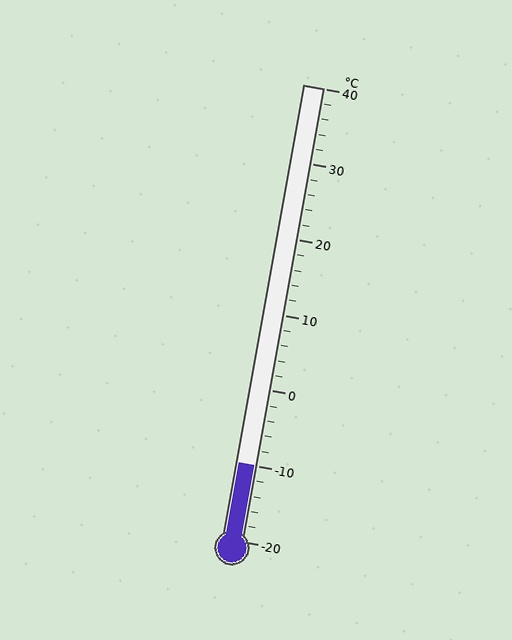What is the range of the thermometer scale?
The thermometer scale ranges from -20°C to 40°C.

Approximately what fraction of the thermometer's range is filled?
The thermometer is filled to approximately 15% of its range.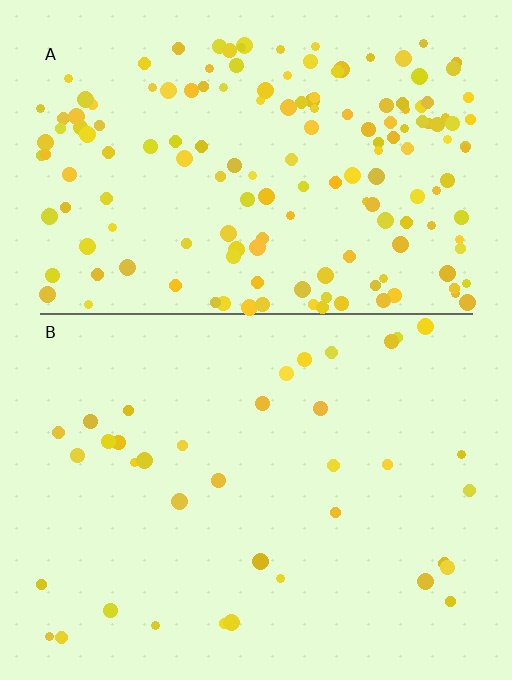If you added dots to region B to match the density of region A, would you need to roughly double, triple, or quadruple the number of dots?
Approximately quadruple.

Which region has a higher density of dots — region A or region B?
A (the top).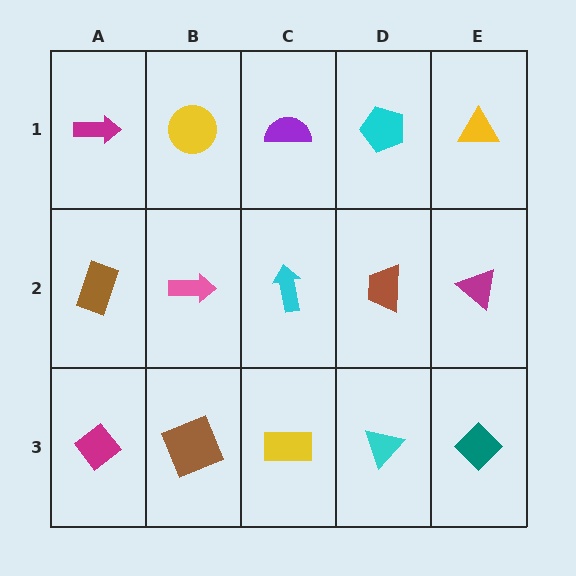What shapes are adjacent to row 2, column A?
A magenta arrow (row 1, column A), a magenta diamond (row 3, column A), a pink arrow (row 2, column B).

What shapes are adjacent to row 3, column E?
A magenta triangle (row 2, column E), a cyan triangle (row 3, column D).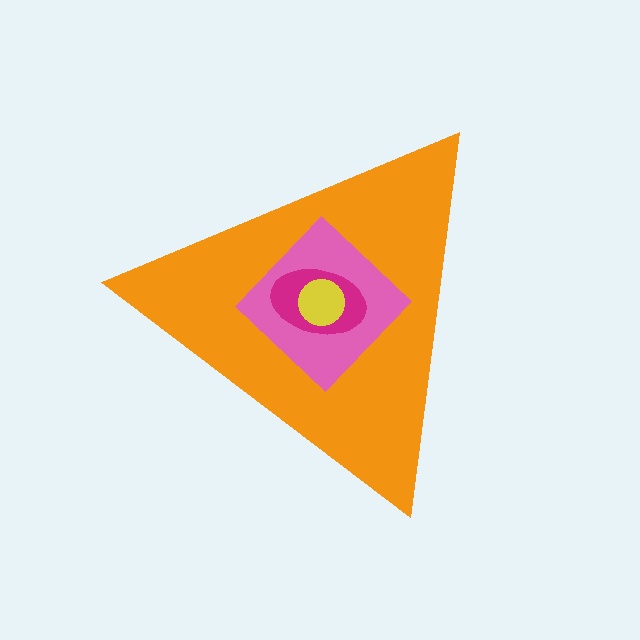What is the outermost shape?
The orange triangle.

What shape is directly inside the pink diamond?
The magenta ellipse.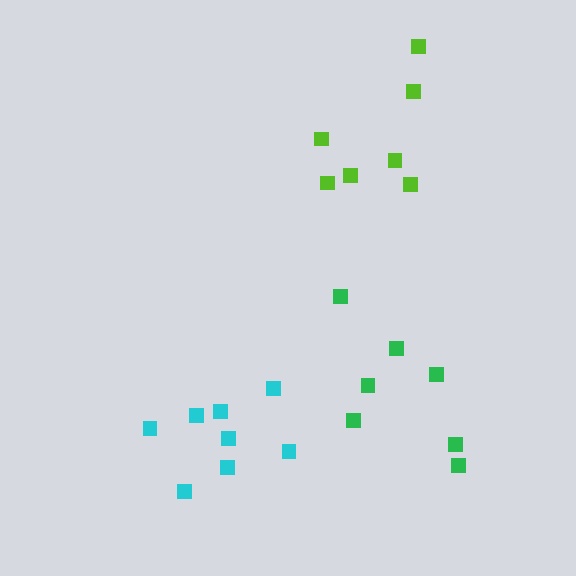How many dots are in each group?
Group 1: 7 dots, Group 2: 7 dots, Group 3: 8 dots (22 total).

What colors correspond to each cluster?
The clusters are colored: lime, green, cyan.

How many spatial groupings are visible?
There are 3 spatial groupings.